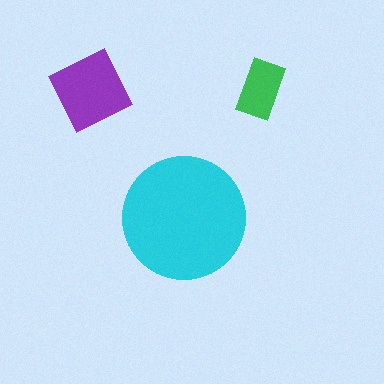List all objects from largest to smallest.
The cyan circle, the purple diamond, the green rectangle.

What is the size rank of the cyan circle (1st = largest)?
1st.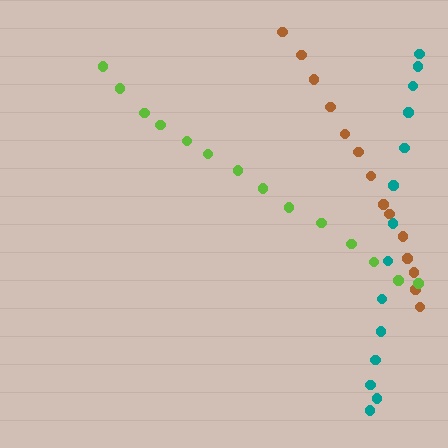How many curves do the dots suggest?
There are 3 distinct paths.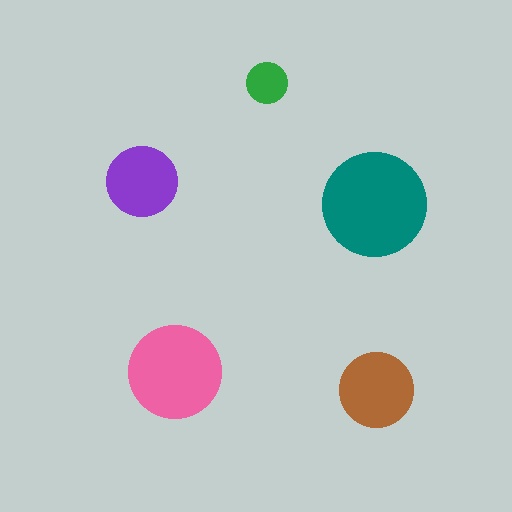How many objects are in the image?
There are 5 objects in the image.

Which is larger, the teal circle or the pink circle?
The teal one.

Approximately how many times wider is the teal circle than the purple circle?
About 1.5 times wider.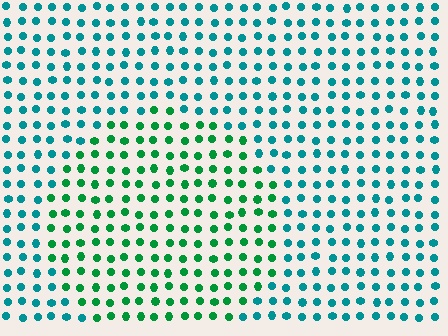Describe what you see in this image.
The image is filled with small teal elements in a uniform arrangement. A circle-shaped region is visible where the elements are tinted to a slightly different hue, forming a subtle color boundary.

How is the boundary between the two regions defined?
The boundary is defined purely by a slight shift in hue (about 40 degrees). Spacing, size, and orientation are identical on both sides.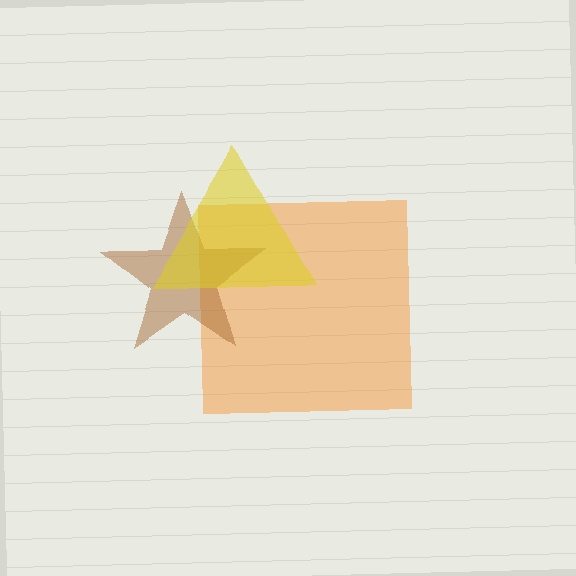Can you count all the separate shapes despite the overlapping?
Yes, there are 3 separate shapes.